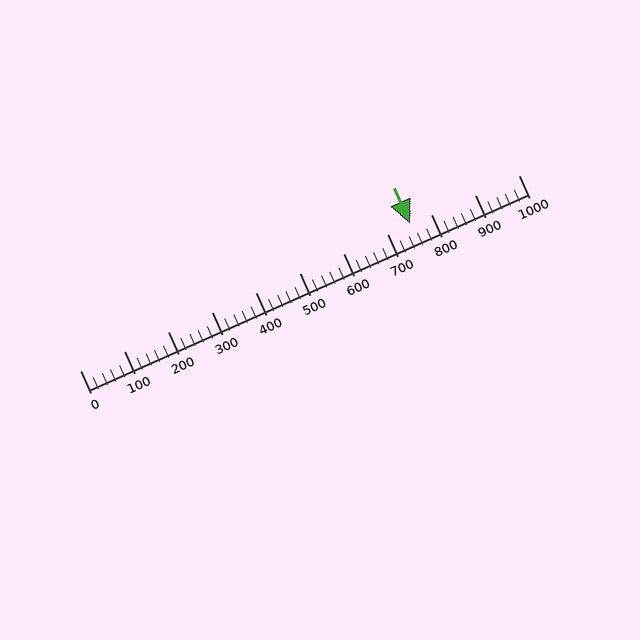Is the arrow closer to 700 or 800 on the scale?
The arrow is closer to 800.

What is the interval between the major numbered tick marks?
The major tick marks are spaced 100 units apart.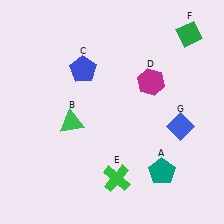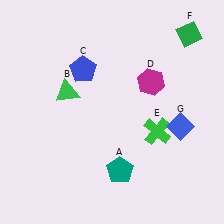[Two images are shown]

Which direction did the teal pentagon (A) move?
The teal pentagon (A) moved left.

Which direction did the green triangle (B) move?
The green triangle (B) moved up.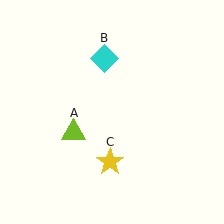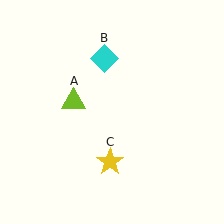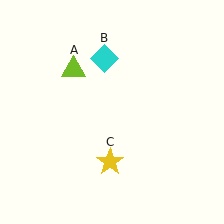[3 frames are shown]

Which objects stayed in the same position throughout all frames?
Cyan diamond (object B) and yellow star (object C) remained stationary.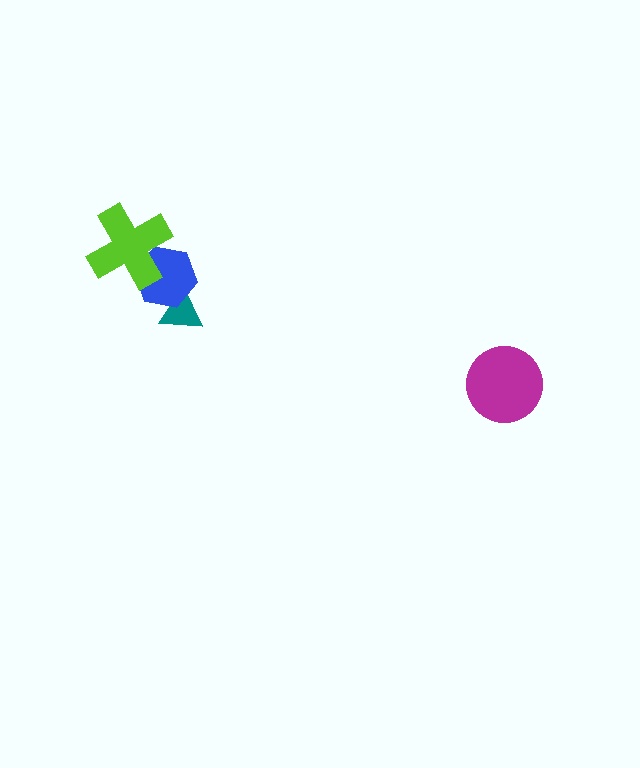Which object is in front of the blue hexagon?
The lime cross is in front of the blue hexagon.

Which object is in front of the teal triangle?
The blue hexagon is in front of the teal triangle.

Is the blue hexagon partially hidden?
Yes, it is partially covered by another shape.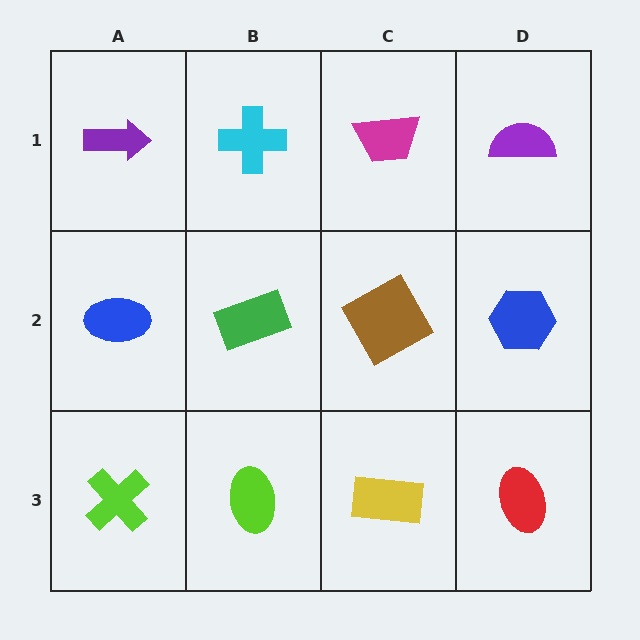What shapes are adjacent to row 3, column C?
A brown square (row 2, column C), a lime ellipse (row 3, column B), a red ellipse (row 3, column D).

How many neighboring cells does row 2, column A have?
3.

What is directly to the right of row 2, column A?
A green rectangle.